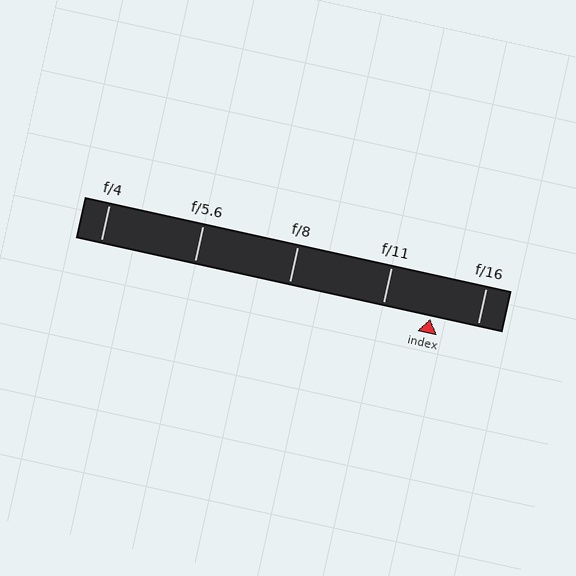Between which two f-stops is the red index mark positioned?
The index mark is between f/11 and f/16.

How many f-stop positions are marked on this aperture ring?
There are 5 f-stop positions marked.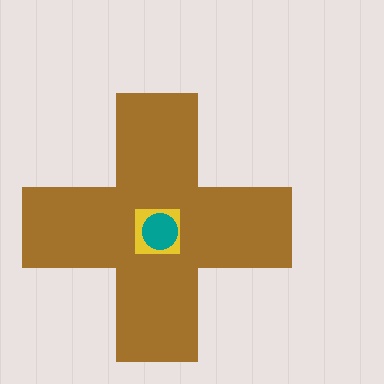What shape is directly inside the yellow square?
The teal circle.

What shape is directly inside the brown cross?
The yellow square.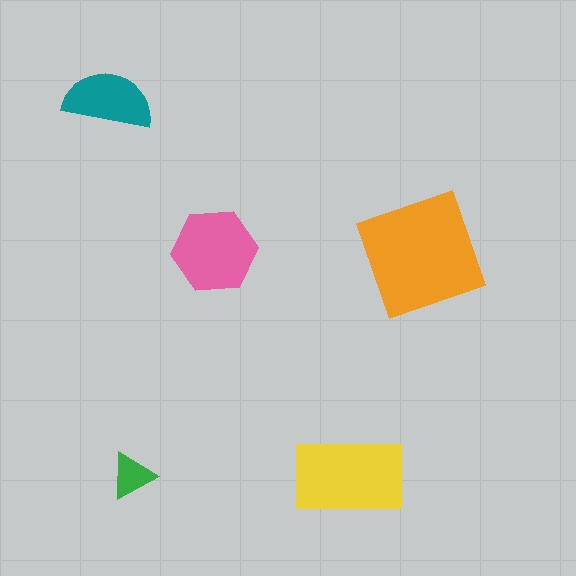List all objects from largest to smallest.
The orange square, the yellow rectangle, the pink hexagon, the teal semicircle, the green triangle.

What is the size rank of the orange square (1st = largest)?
1st.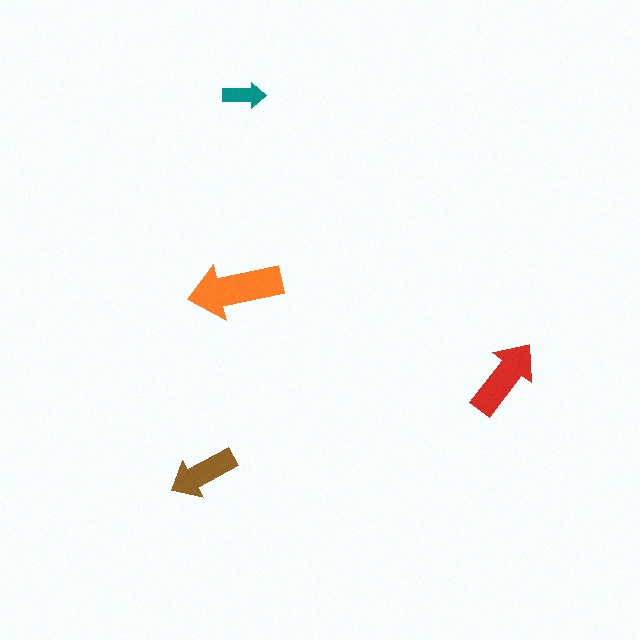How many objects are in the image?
There are 4 objects in the image.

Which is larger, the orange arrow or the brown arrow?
The orange one.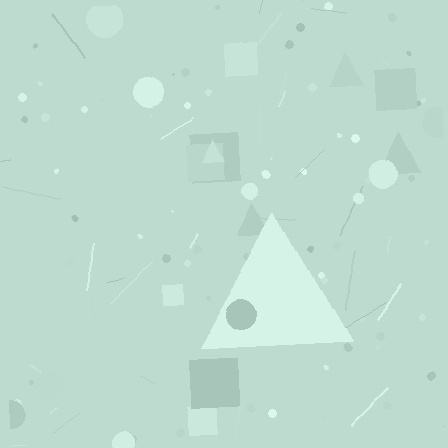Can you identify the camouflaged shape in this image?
The camouflaged shape is a triangle.